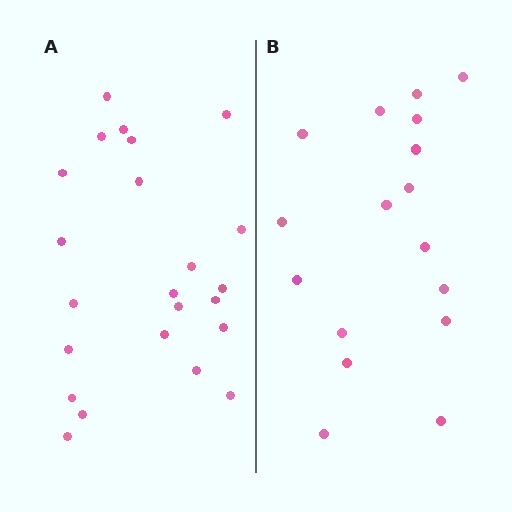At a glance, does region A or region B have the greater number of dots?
Region A (the left region) has more dots.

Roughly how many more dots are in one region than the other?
Region A has about 6 more dots than region B.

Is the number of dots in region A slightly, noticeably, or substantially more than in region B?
Region A has noticeably more, but not dramatically so. The ratio is roughly 1.4 to 1.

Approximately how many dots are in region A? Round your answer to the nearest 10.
About 20 dots. (The exact count is 23, which rounds to 20.)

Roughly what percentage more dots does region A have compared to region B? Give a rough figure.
About 35% more.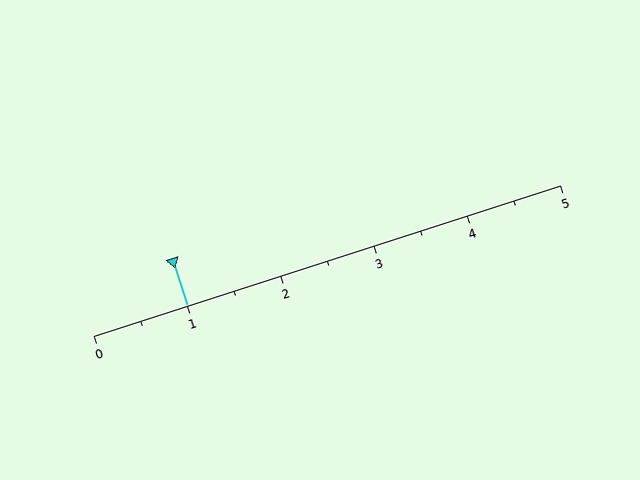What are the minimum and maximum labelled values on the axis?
The axis runs from 0 to 5.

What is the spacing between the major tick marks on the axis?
The major ticks are spaced 1 apart.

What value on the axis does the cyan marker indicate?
The marker indicates approximately 1.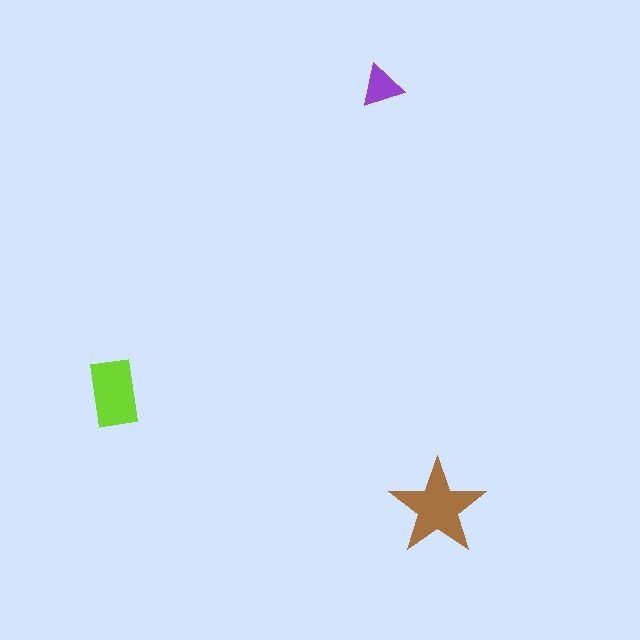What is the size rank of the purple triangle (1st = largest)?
3rd.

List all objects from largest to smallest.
The brown star, the lime rectangle, the purple triangle.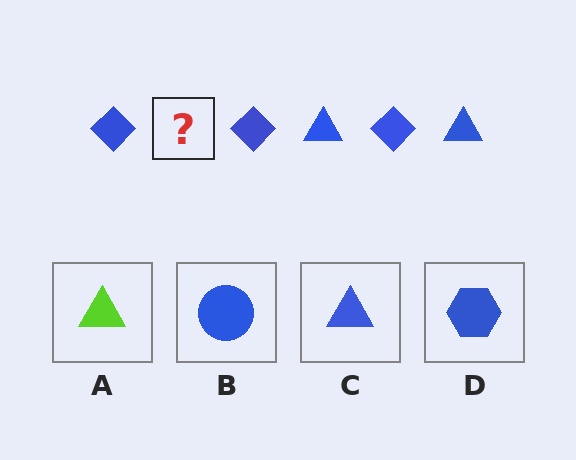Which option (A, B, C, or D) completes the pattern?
C.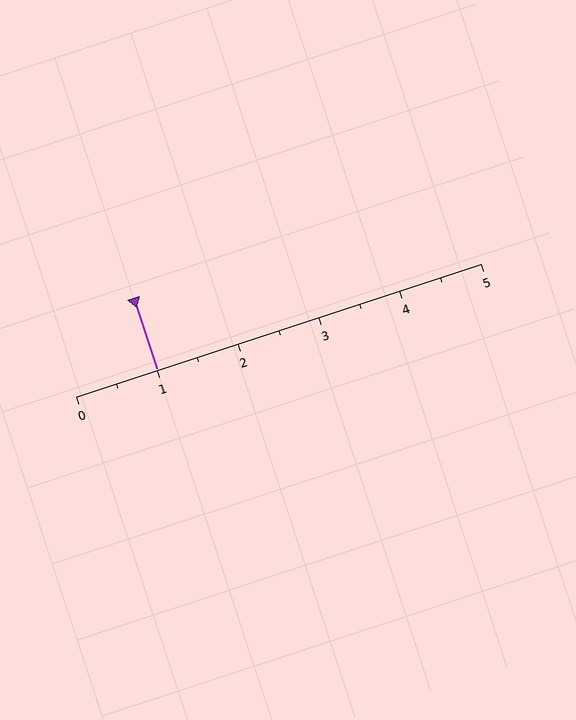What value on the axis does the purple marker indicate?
The marker indicates approximately 1.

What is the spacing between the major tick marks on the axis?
The major ticks are spaced 1 apart.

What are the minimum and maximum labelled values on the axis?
The axis runs from 0 to 5.